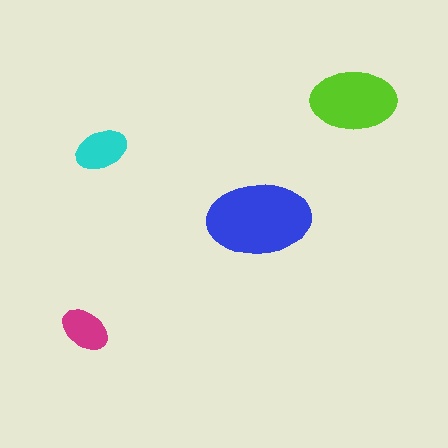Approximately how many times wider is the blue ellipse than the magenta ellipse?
About 2 times wider.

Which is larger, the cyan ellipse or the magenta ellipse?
The cyan one.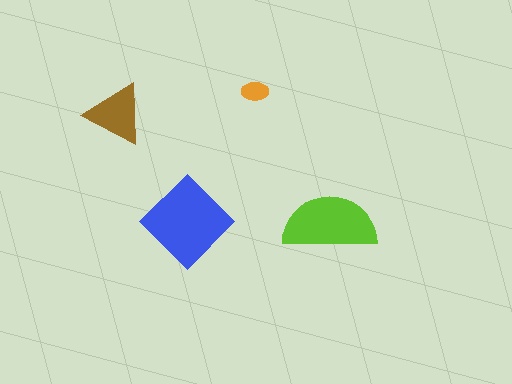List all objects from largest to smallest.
The blue diamond, the lime semicircle, the brown triangle, the orange ellipse.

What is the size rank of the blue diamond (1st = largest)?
1st.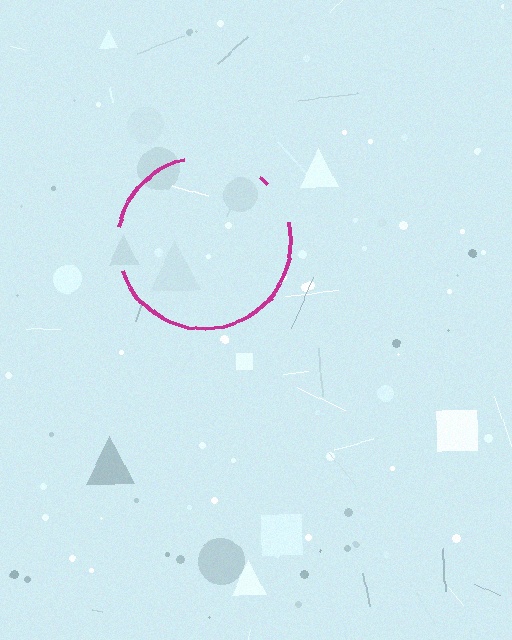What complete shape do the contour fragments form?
The contour fragments form a circle.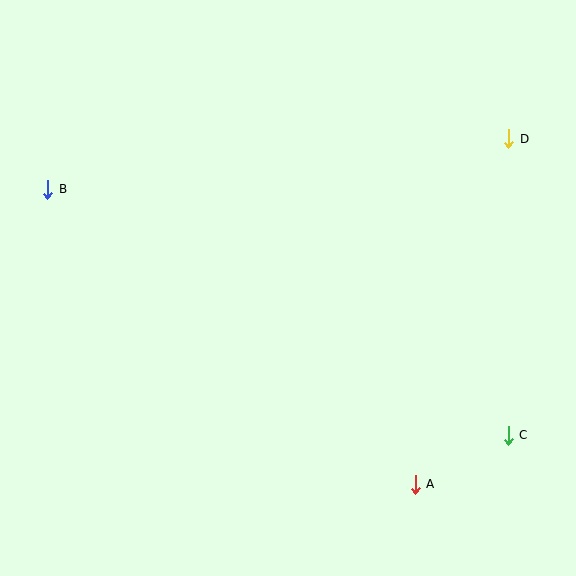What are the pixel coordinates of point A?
Point A is at (415, 484).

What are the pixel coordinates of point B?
Point B is at (48, 189).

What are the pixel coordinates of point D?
Point D is at (509, 139).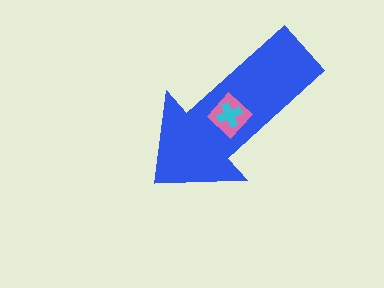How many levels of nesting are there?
3.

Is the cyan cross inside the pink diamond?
Yes.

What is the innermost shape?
The cyan cross.